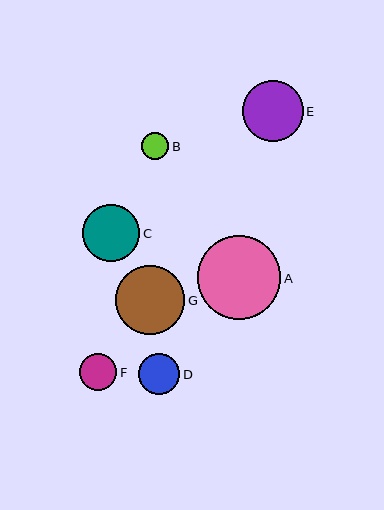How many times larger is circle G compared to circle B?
Circle G is approximately 2.5 times the size of circle B.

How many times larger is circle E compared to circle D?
Circle E is approximately 1.5 times the size of circle D.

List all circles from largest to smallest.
From largest to smallest: A, G, E, C, D, F, B.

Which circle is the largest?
Circle A is the largest with a size of approximately 84 pixels.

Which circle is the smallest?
Circle B is the smallest with a size of approximately 27 pixels.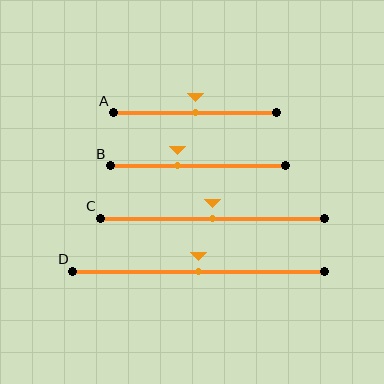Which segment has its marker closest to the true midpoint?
Segment A has its marker closest to the true midpoint.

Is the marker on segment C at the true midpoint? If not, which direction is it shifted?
Yes, the marker on segment C is at the true midpoint.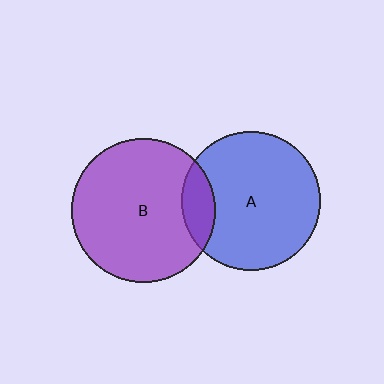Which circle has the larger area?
Circle B (purple).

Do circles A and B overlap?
Yes.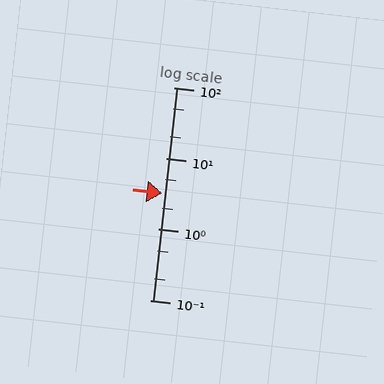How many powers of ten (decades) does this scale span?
The scale spans 3 decades, from 0.1 to 100.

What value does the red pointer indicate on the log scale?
The pointer indicates approximately 3.2.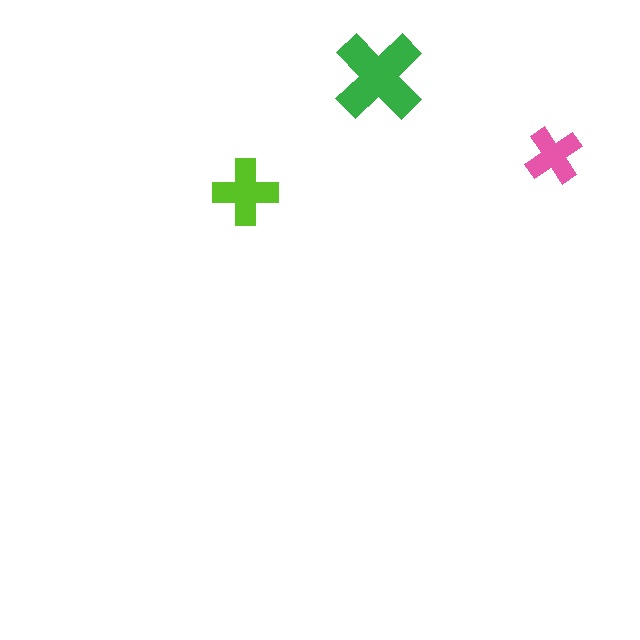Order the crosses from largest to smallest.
the green one, the lime one, the pink one.